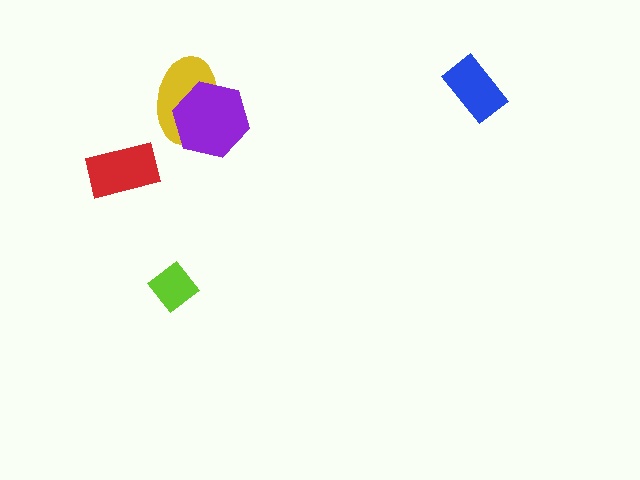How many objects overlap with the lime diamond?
0 objects overlap with the lime diamond.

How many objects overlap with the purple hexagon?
1 object overlaps with the purple hexagon.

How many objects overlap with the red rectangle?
0 objects overlap with the red rectangle.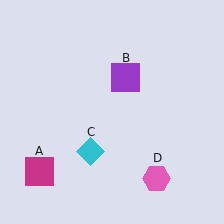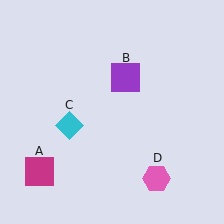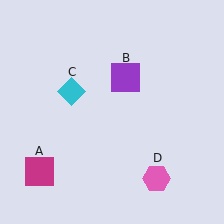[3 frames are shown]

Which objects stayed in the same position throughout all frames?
Magenta square (object A) and purple square (object B) and pink hexagon (object D) remained stationary.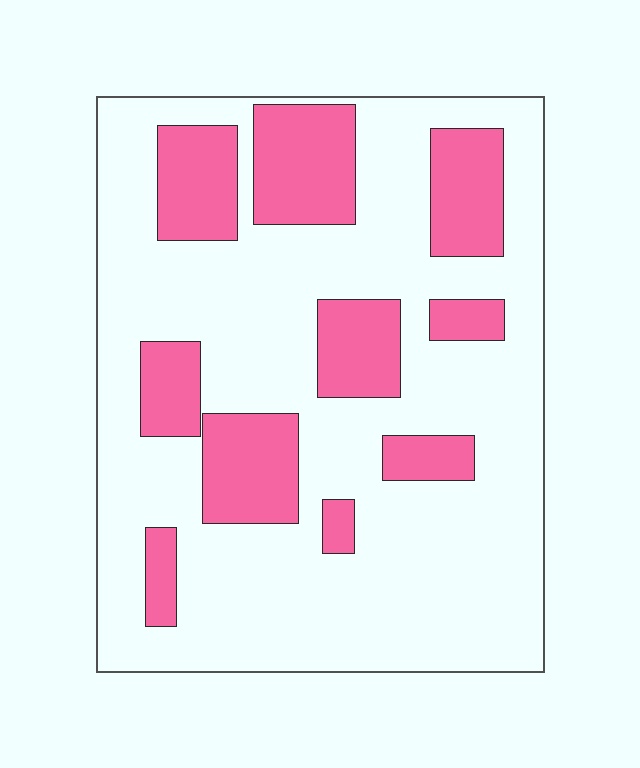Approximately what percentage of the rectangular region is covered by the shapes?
Approximately 25%.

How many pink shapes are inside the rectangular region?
10.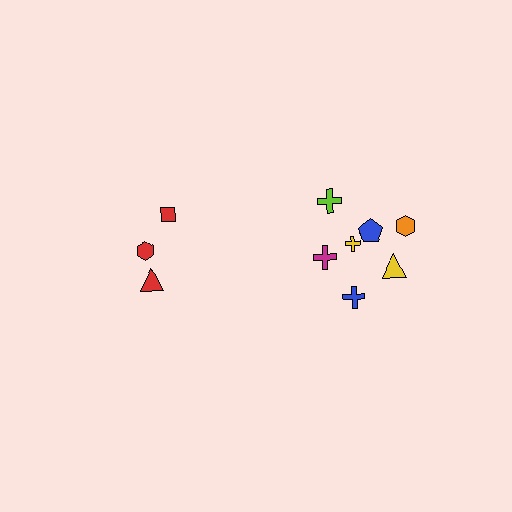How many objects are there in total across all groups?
There are 10 objects.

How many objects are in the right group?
There are 7 objects.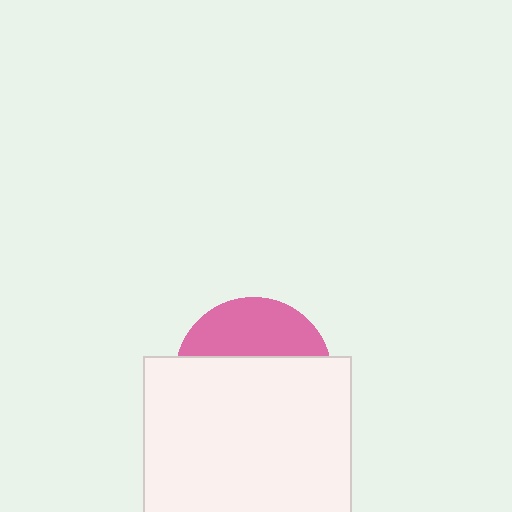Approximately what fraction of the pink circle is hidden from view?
Roughly 66% of the pink circle is hidden behind the white rectangle.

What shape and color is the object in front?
The object in front is a white rectangle.